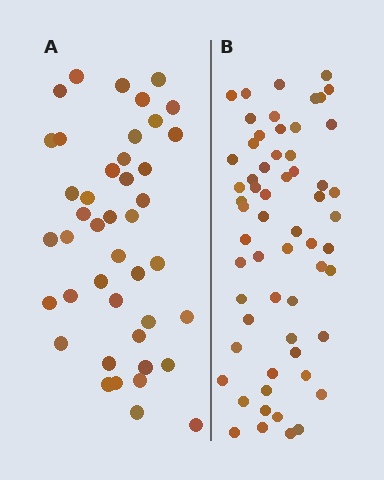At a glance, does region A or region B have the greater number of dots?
Region B (the right region) has more dots.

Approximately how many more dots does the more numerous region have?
Region B has approximately 15 more dots than region A.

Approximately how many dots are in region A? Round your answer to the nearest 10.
About 40 dots. (The exact count is 43, which rounds to 40.)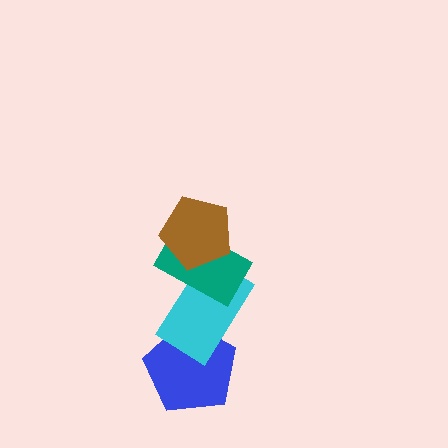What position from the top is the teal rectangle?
The teal rectangle is 2nd from the top.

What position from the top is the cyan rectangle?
The cyan rectangle is 3rd from the top.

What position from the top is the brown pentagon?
The brown pentagon is 1st from the top.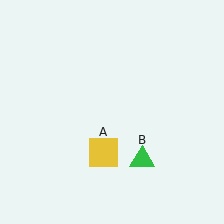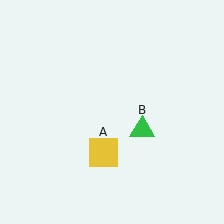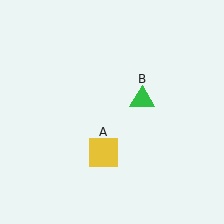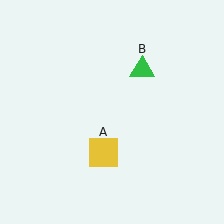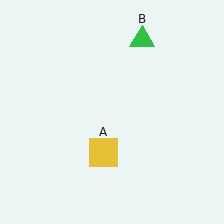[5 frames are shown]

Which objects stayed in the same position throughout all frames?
Yellow square (object A) remained stationary.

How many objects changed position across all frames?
1 object changed position: green triangle (object B).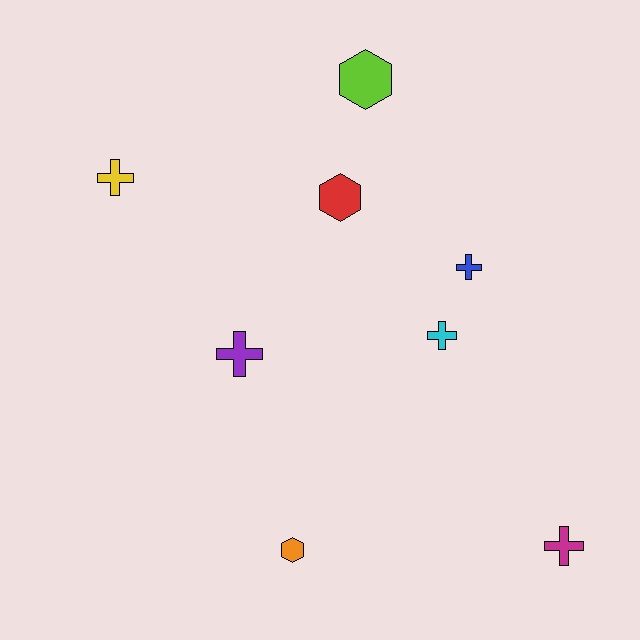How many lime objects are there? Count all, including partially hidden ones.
There is 1 lime object.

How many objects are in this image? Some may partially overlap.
There are 8 objects.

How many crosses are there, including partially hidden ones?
There are 5 crosses.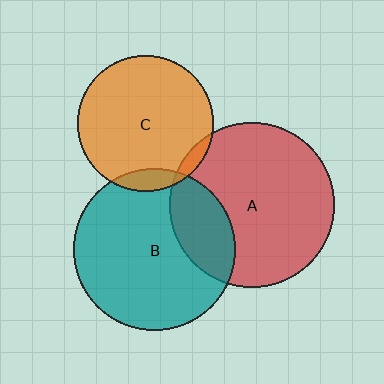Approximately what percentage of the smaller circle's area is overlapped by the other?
Approximately 5%.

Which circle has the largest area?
Circle A (red).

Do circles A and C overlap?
Yes.